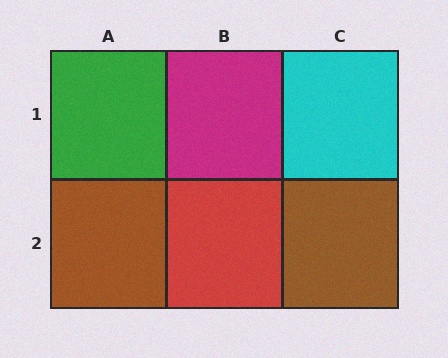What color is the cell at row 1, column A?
Green.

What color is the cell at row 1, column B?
Magenta.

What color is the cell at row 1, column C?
Cyan.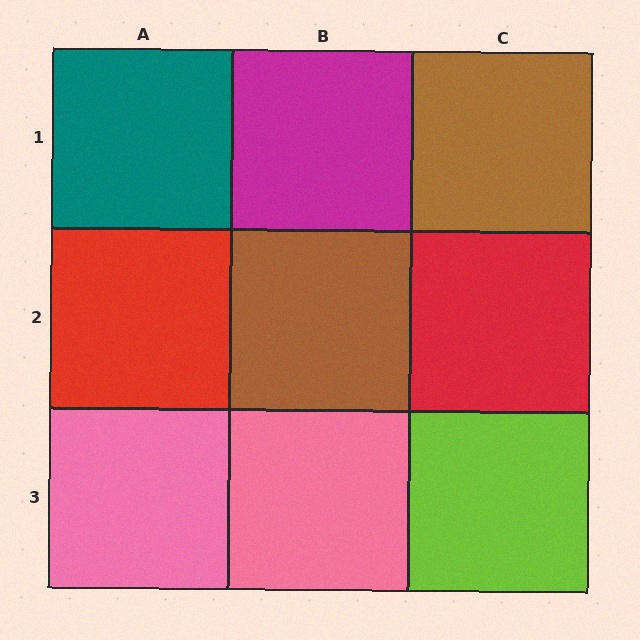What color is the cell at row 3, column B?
Pink.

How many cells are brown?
2 cells are brown.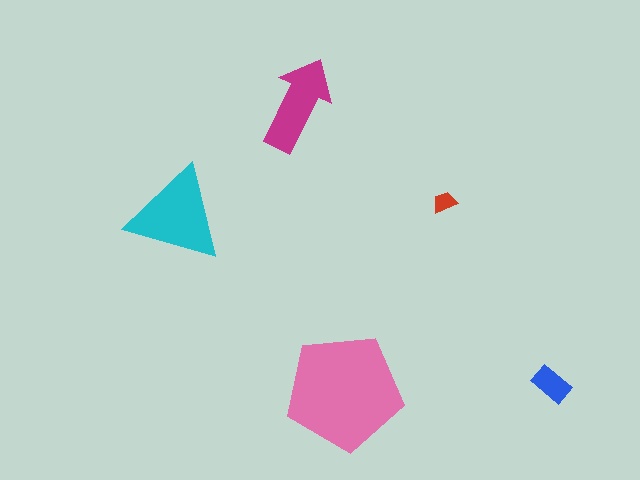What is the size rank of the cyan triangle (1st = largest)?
2nd.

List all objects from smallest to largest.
The red trapezoid, the blue rectangle, the magenta arrow, the cyan triangle, the pink pentagon.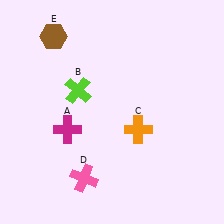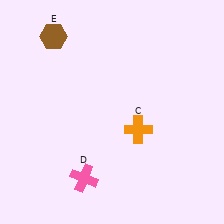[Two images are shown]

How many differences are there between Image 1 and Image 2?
There are 2 differences between the two images.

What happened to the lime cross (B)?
The lime cross (B) was removed in Image 2. It was in the top-left area of Image 1.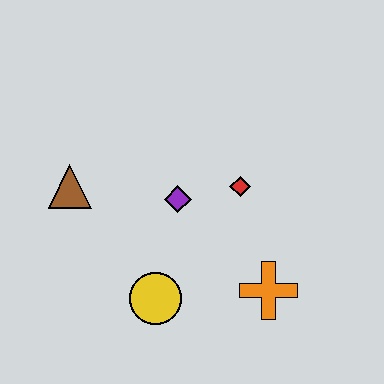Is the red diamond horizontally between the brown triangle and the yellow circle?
No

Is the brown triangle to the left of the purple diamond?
Yes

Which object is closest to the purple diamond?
The red diamond is closest to the purple diamond.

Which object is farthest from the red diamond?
The brown triangle is farthest from the red diamond.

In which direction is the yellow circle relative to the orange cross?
The yellow circle is to the left of the orange cross.